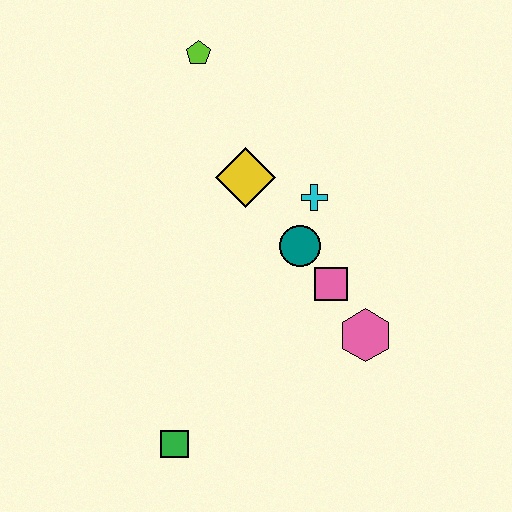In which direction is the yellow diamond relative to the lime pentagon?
The yellow diamond is below the lime pentagon.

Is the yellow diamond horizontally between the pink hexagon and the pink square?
No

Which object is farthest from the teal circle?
The green square is farthest from the teal circle.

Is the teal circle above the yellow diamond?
No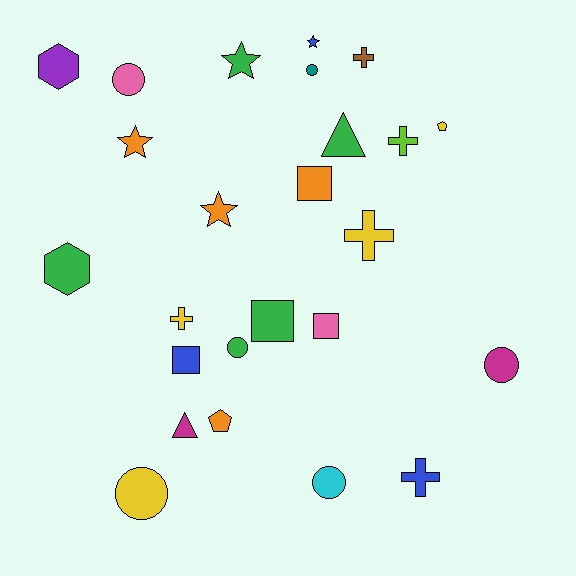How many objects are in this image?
There are 25 objects.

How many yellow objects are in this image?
There are 4 yellow objects.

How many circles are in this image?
There are 6 circles.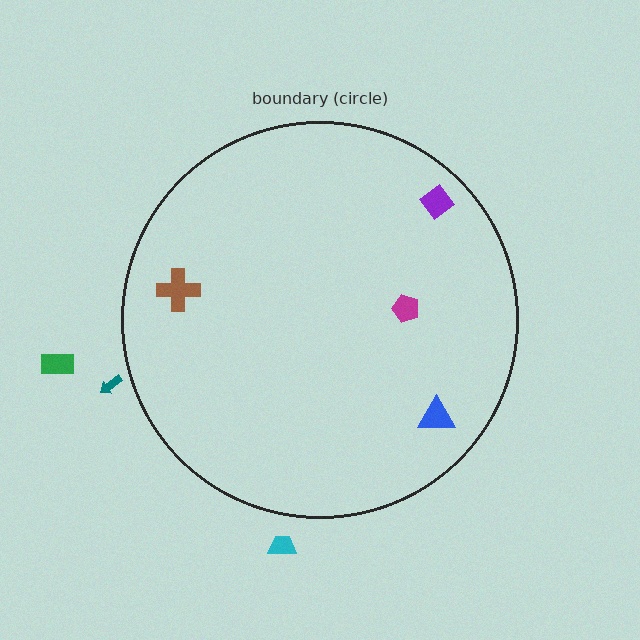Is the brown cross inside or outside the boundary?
Inside.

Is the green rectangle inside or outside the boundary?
Outside.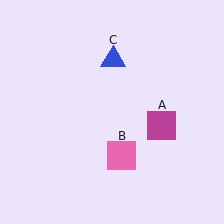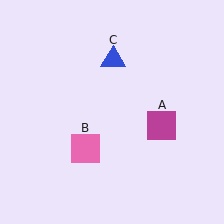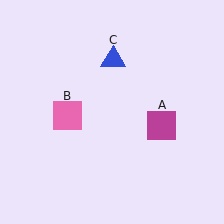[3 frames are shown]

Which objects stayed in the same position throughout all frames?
Magenta square (object A) and blue triangle (object C) remained stationary.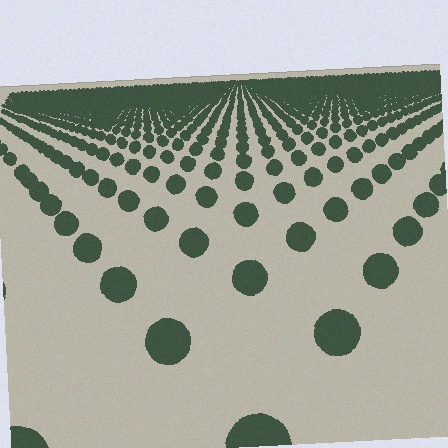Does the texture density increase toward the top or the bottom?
Density increases toward the top.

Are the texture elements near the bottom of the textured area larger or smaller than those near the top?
Larger. Near the bottom, elements are closer to the viewer and appear at a bigger on-screen size.